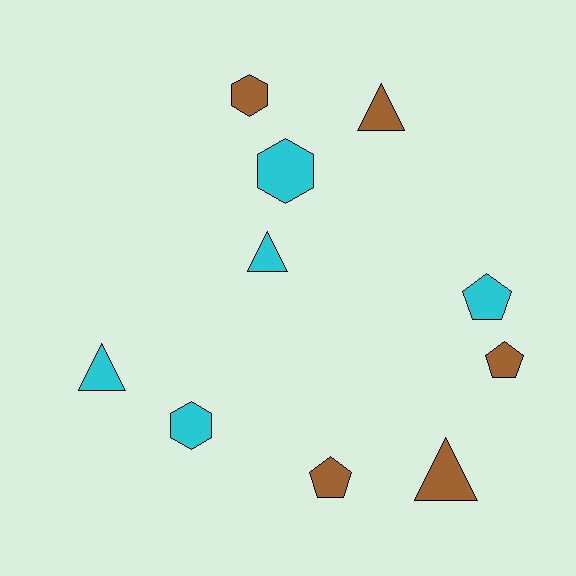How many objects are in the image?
There are 10 objects.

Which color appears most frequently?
Brown, with 5 objects.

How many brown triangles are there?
There are 2 brown triangles.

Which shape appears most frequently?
Triangle, with 4 objects.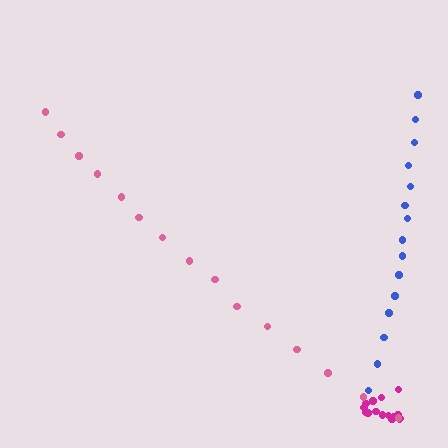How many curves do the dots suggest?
There are 3 distinct paths.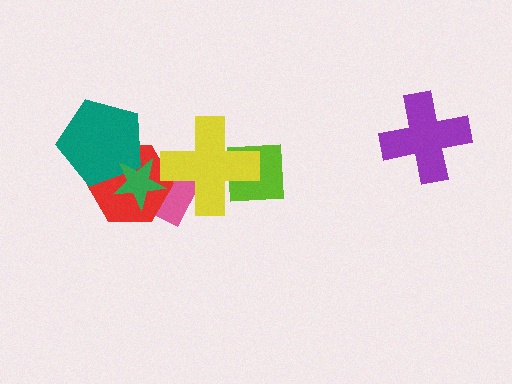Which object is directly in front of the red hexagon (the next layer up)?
The yellow cross is directly in front of the red hexagon.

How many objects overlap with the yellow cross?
3 objects overlap with the yellow cross.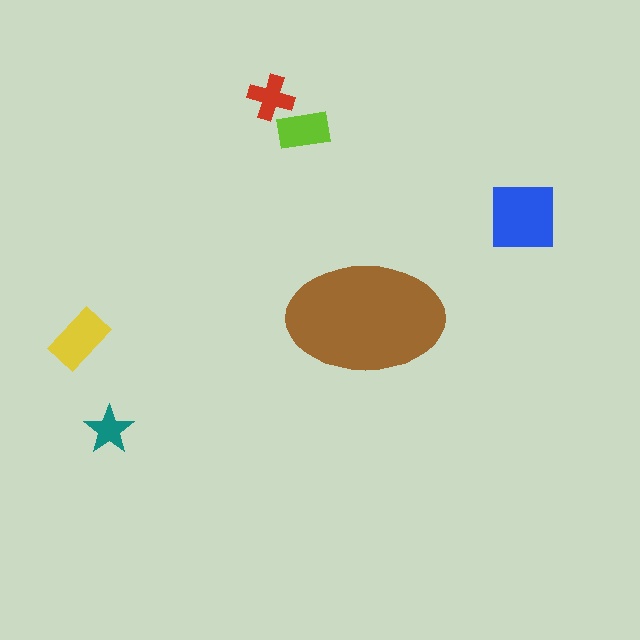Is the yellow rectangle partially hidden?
No, the yellow rectangle is fully visible.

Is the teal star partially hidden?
No, the teal star is fully visible.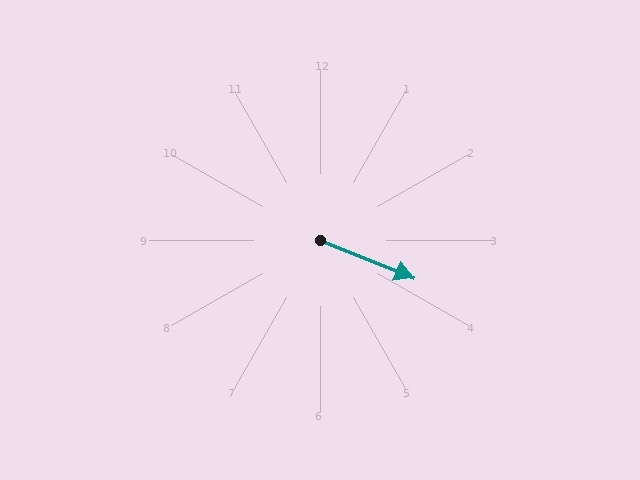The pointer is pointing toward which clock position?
Roughly 4 o'clock.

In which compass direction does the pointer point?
East.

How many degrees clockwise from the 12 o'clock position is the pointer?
Approximately 112 degrees.